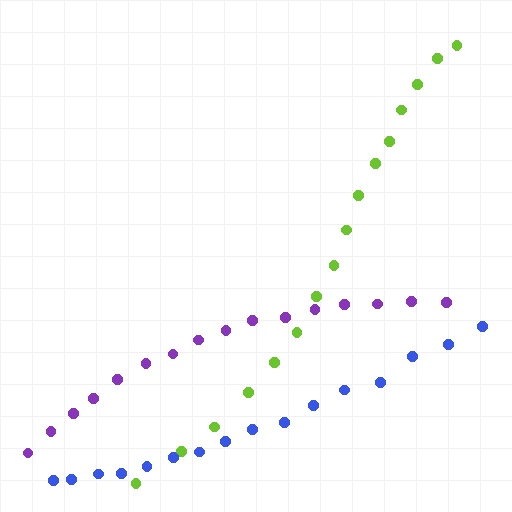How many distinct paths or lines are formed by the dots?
There are 3 distinct paths.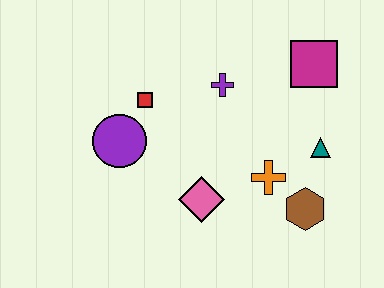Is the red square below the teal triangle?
No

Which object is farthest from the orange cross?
The purple circle is farthest from the orange cross.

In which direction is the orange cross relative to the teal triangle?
The orange cross is to the left of the teal triangle.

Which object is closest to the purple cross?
The red square is closest to the purple cross.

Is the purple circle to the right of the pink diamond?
No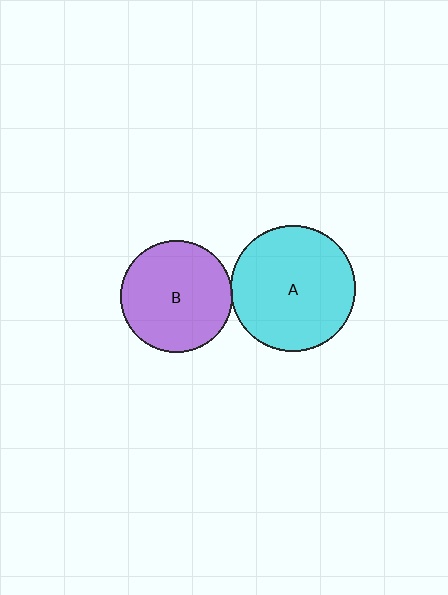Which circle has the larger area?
Circle A (cyan).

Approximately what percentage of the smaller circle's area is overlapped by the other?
Approximately 5%.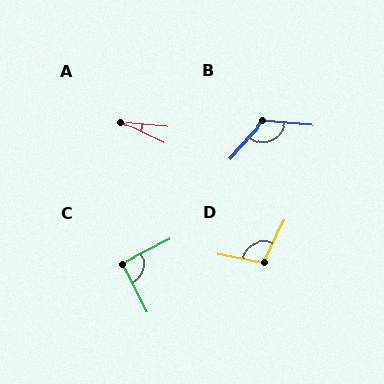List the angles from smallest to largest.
A (21°), C (89°), D (104°), B (126°).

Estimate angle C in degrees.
Approximately 89 degrees.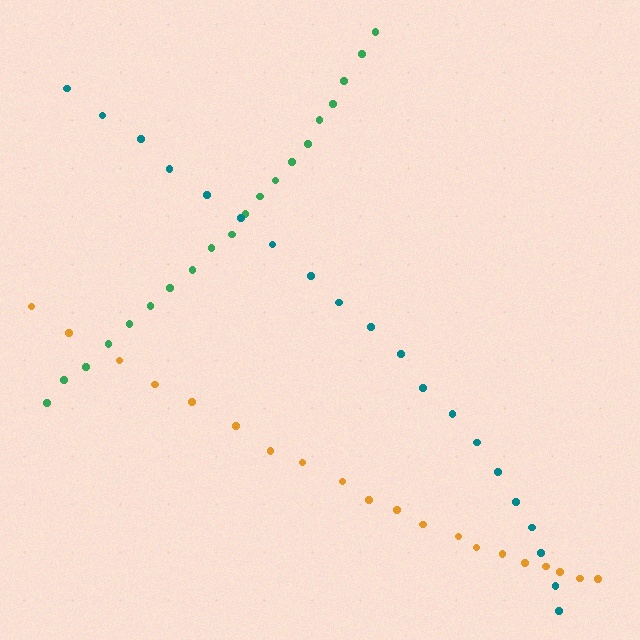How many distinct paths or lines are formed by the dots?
There are 3 distinct paths.